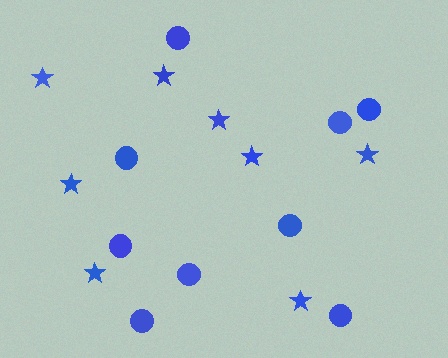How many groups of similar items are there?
There are 2 groups: one group of circles (9) and one group of stars (8).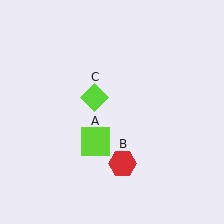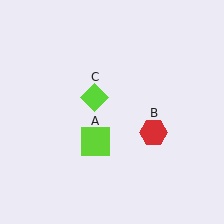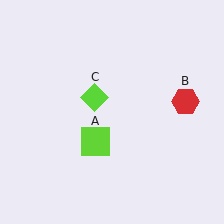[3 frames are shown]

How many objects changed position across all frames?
1 object changed position: red hexagon (object B).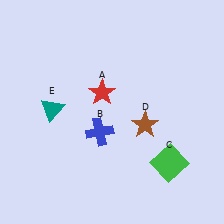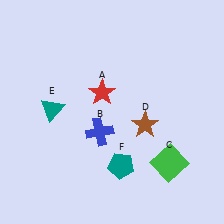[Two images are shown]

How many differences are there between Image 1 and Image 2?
There is 1 difference between the two images.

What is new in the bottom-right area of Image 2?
A teal pentagon (F) was added in the bottom-right area of Image 2.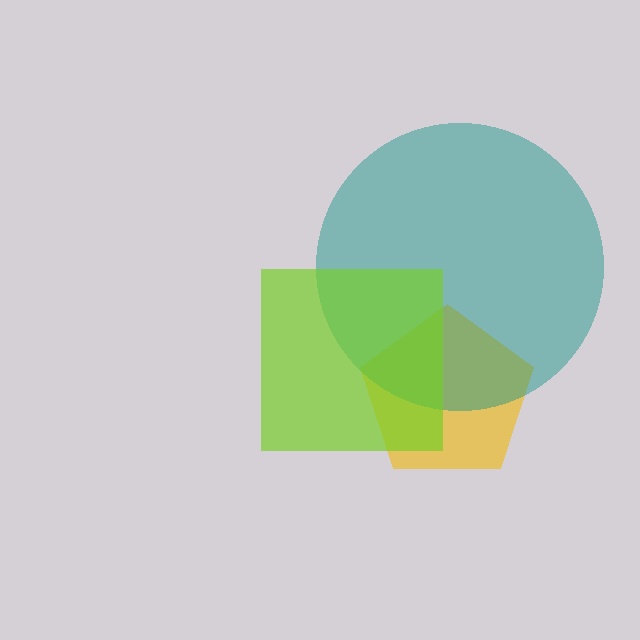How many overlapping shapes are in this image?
There are 3 overlapping shapes in the image.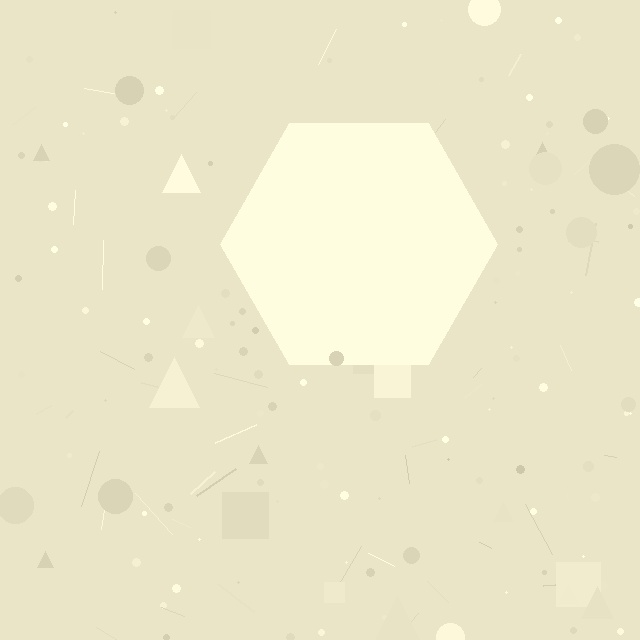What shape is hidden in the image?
A hexagon is hidden in the image.